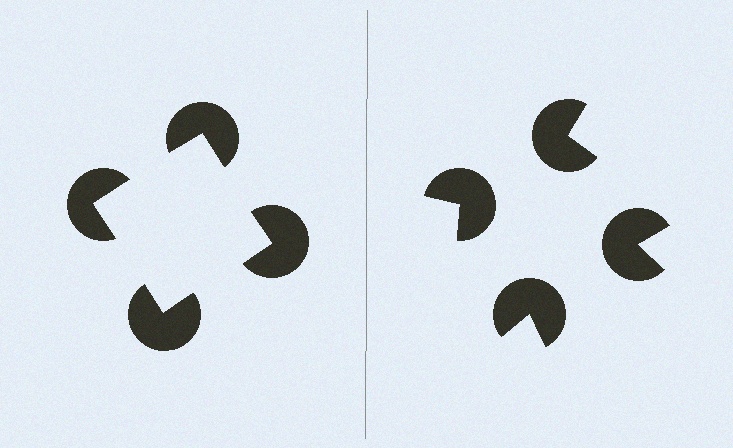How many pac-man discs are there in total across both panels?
8 — 4 on each side.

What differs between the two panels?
The pac-man discs are positioned identically on both sides; only the wedge orientations differ. On the left they align to a square; on the right they are misaligned.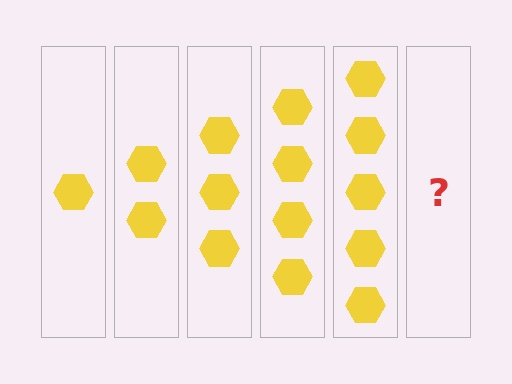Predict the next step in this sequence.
The next step is 6 hexagons.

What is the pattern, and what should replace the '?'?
The pattern is that each step adds one more hexagon. The '?' should be 6 hexagons.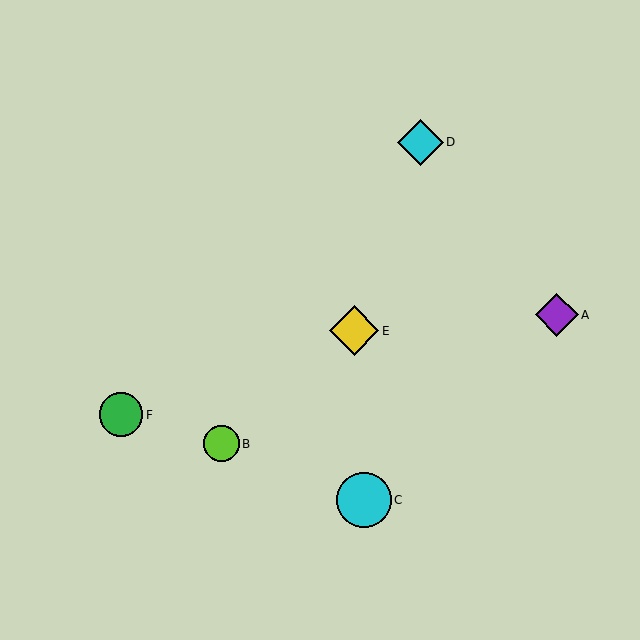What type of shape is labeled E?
Shape E is a yellow diamond.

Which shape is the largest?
The cyan circle (labeled C) is the largest.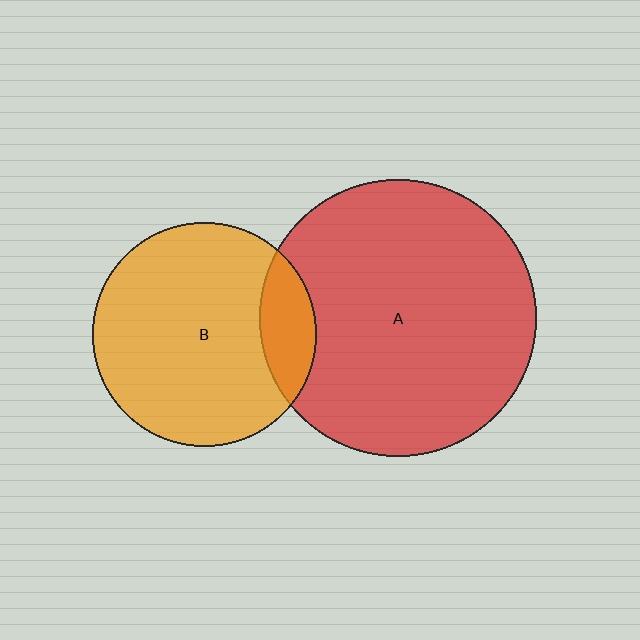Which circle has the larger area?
Circle A (red).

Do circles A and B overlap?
Yes.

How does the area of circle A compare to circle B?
Approximately 1.5 times.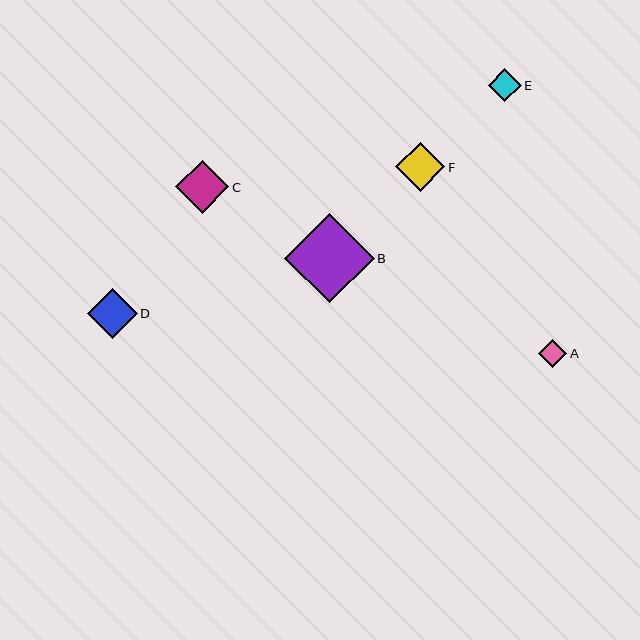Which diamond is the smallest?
Diamond A is the smallest with a size of approximately 28 pixels.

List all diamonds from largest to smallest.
From largest to smallest: B, C, D, F, E, A.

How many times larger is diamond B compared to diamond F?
Diamond B is approximately 1.8 times the size of diamond F.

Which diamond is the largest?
Diamond B is the largest with a size of approximately 89 pixels.